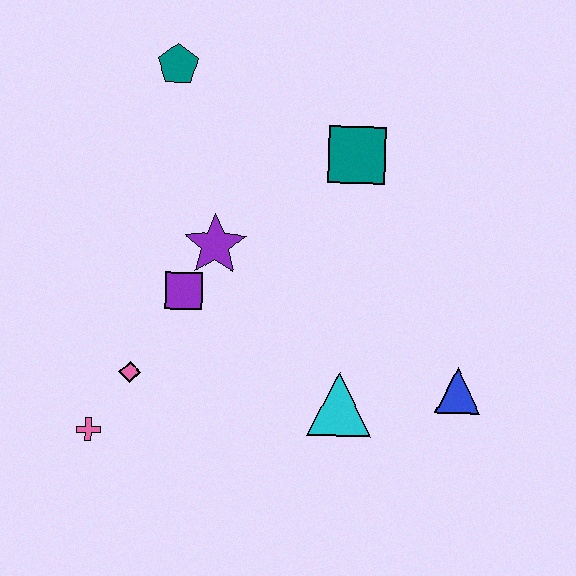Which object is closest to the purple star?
The purple square is closest to the purple star.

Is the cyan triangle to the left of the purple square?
No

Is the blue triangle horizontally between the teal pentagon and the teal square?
No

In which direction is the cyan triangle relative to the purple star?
The cyan triangle is below the purple star.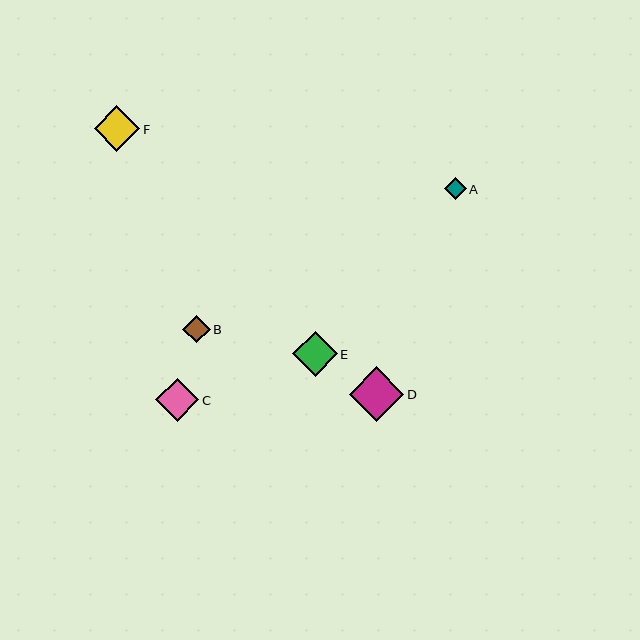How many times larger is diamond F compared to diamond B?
Diamond F is approximately 1.7 times the size of diamond B.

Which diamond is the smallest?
Diamond A is the smallest with a size of approximately 21 pixels.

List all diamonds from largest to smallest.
From largest to smallest: D, F, E, C, B, A.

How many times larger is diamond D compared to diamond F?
Diamond D is approximately 1.2 times the size of diamond F.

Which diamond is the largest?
Diamond D is the largest with a size of approximately 54 pixels.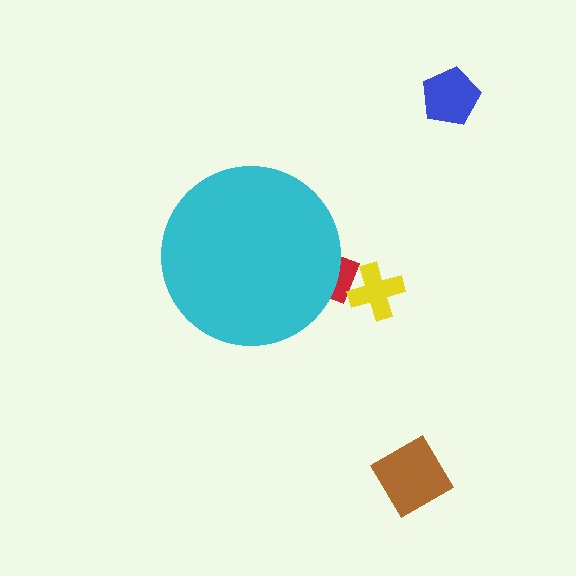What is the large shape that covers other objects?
A cyan circle.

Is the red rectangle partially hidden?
Yes, the red rectangle is partially hidden behind the cyan circle.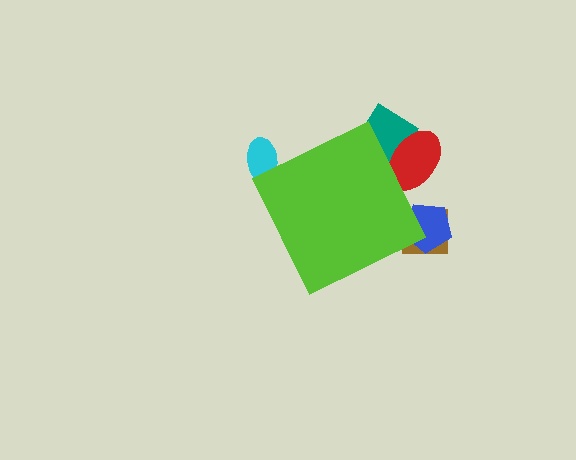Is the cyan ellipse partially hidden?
Yes, the cyan ellipse is partially hidden behind the lime diamond.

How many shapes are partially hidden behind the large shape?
5 shapes are partially hidden.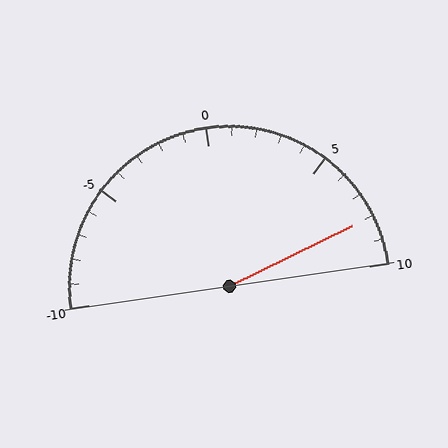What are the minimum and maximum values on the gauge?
The gauge ranges from -10 to 10.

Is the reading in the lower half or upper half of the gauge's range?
The reading is in the upper half of the range (-10 to 10).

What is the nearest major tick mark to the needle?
The nearest major tick mark is 10.